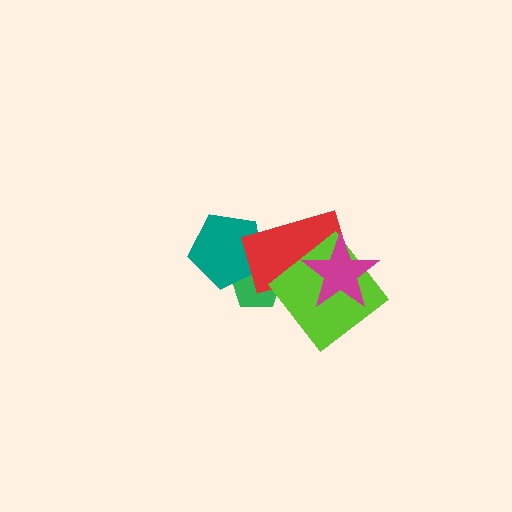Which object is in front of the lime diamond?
The magenta star is in front of the lime diamond.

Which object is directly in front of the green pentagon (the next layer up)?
The teal pentagon is directly in front of the green pentagon.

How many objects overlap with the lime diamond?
2 objects overlap with the lime diamond.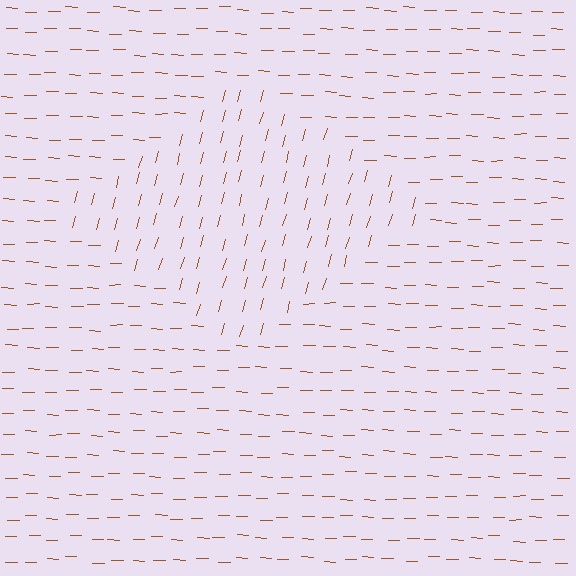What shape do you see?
I see a diamond.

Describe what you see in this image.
The image is filled with small brown line segments. A diamond region in the image has lines oriented differently from the surrounding lines, creating a visible texture boundary.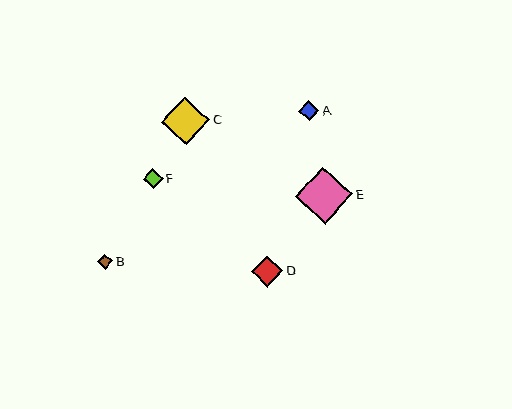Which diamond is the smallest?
Diamond B is the smallest with a size of approximately 16 pixels.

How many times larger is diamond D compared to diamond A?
Diamond D is approximately 1.6 times the size of diamond A.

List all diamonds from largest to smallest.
From largest to smallest: E, C, D, A, F, B.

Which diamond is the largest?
Diamond E is the largest with a size of approximately 57 pixels.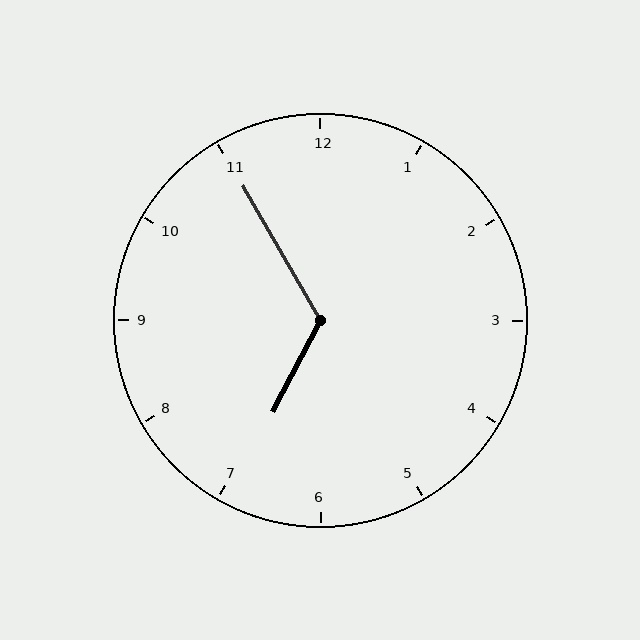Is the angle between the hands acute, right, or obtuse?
It is obtuse.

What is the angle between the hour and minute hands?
Approximately 122 degrees.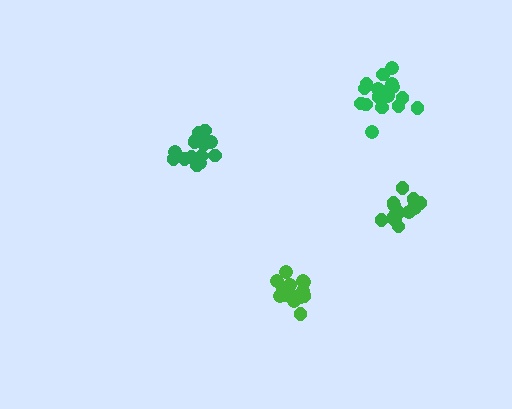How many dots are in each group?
Group 1: 15 dots, Group 2: 18 dots, Group 3: 18 dots, Group 4: 19 dots (70 total).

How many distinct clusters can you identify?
There are 4 distinct clusters.